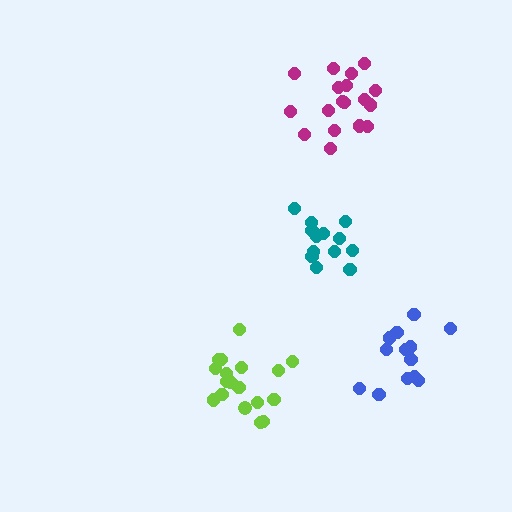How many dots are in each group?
Group 1: 13 dots, Group 2: 13 dots, Group 3: 18 dots, Group 4: 18 dots (62 total).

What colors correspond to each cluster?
The clusters are colored: teal, blue, lime, magenta.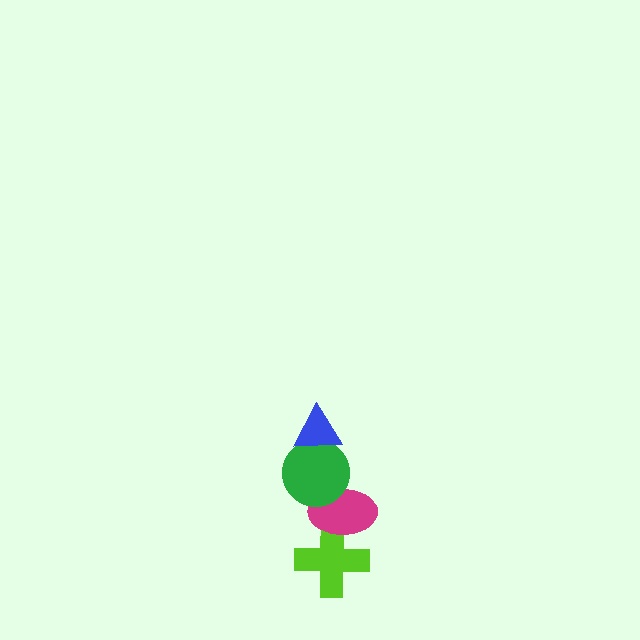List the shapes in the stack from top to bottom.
From top to bottom: the blue triangle, the green circle, the magenta ellipse, the lime cross.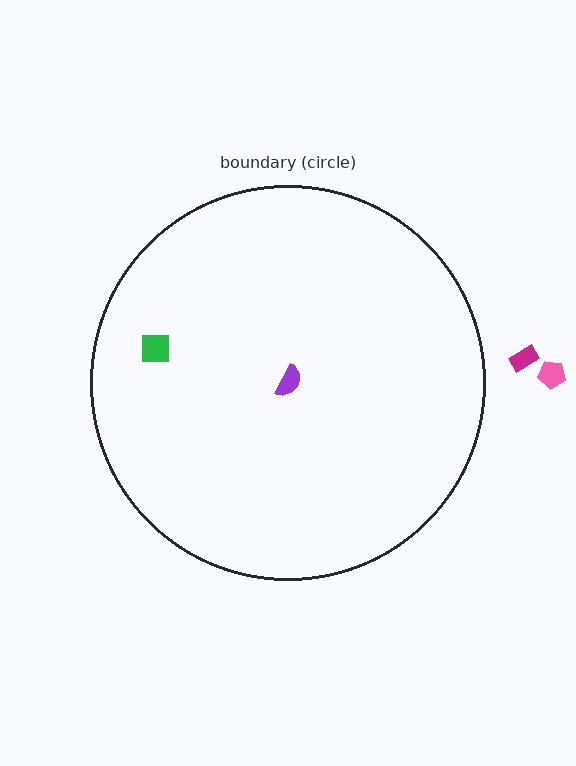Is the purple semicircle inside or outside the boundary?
Inside.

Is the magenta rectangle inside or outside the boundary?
Outside.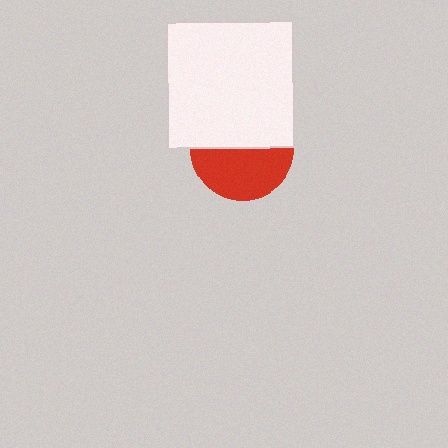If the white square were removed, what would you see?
You would see the complete red circle.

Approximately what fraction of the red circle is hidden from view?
Roughly 51% of the red circle is hidden behind the white square.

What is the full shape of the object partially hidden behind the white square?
The partially hidden object is a red circle.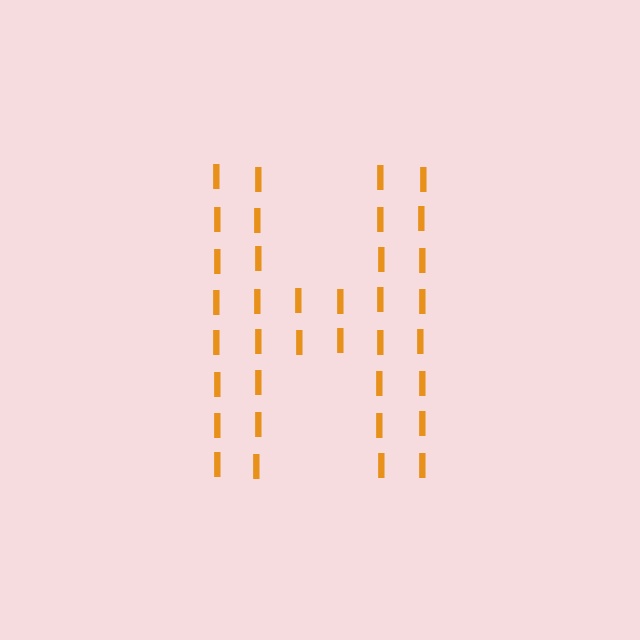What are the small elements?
The small elements are letter I's.